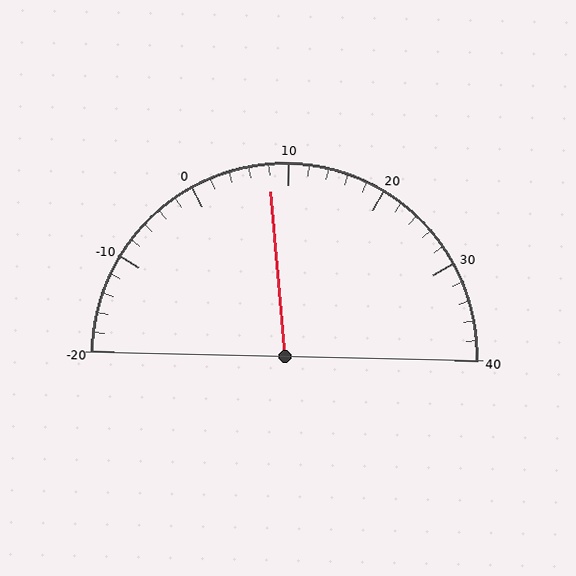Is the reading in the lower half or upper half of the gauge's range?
The reading is in the lower half of the range (-20 to 40).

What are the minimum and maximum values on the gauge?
The gauge ranges from -20 to 40.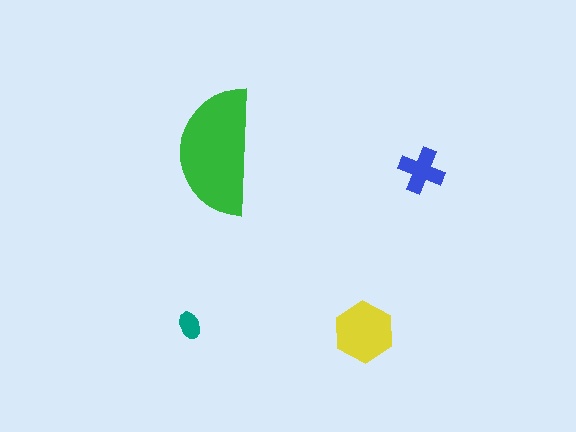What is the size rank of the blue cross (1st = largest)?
3rd.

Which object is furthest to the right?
The blue cross is rightmost.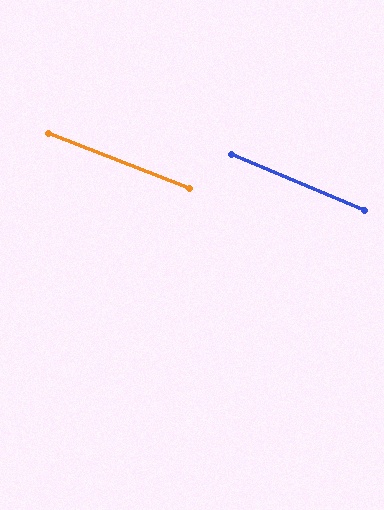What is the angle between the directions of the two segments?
Approximately 1 degree.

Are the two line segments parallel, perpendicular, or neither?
Parallel — their directions differ by only 1.5°.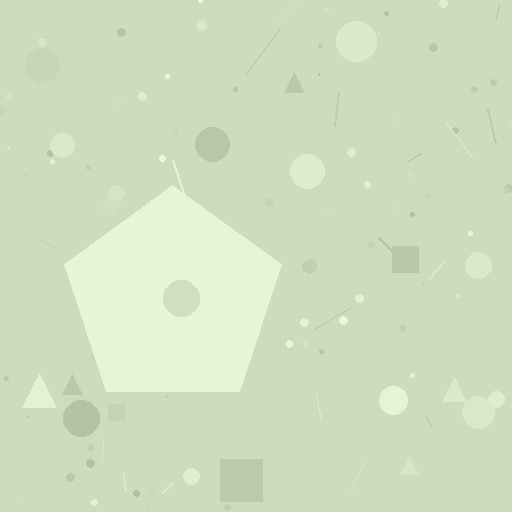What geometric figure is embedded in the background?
A pentagon is embedded in the background.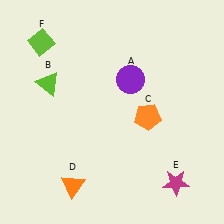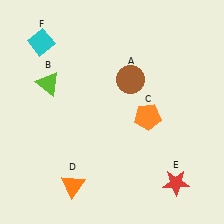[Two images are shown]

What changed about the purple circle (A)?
In Image 1, A is purple. In Image 2, it changed to brown.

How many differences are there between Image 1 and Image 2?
There are 3 differences between the two images.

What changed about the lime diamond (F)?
In Image 1, F is lime. In Image 2, it changed to cyan.